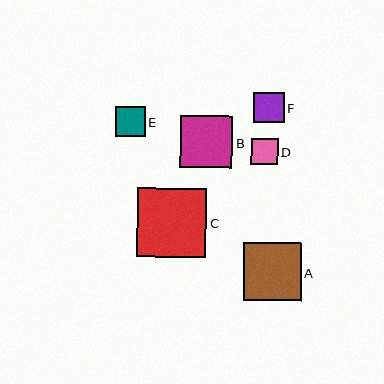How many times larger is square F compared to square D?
Square F is approximately 1.2 times the size of square D.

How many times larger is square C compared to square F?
Square C is approximately 2.3 times the size of square F.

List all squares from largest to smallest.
From largest to smallest: C, A, B, F, E, D.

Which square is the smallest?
Square D is the smallest with a size of approximately 27 pixels.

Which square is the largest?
Square C is the largest with a size of approximately 69 pixels.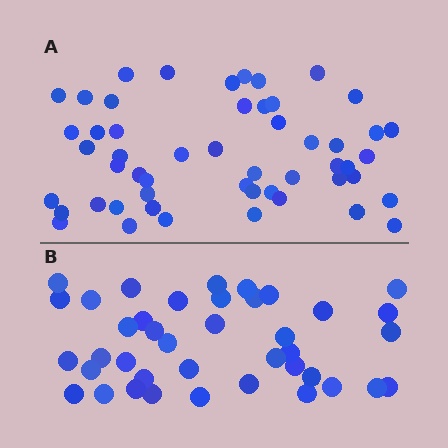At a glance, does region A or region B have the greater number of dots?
Region A (the top region) has more dots.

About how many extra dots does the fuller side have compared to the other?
Region A has roughly 12 or so more dots than region B.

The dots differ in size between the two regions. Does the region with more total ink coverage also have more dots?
No. Region B has more total ink coverage because its dots are larger, but region A actually contains more individual dots. Total area can be misleading — the number of items is what matters here.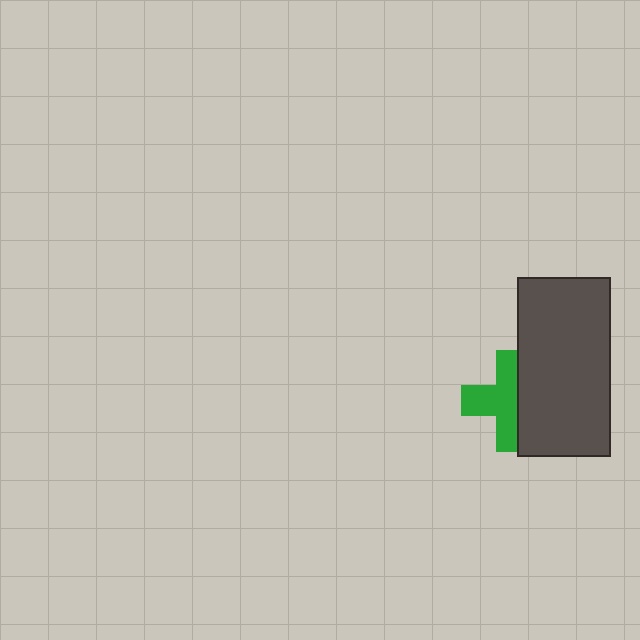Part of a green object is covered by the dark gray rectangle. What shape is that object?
It is a cross.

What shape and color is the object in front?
The object in front is a dark gray rectangle.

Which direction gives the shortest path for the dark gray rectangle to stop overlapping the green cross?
Moving right gives the shortest separation.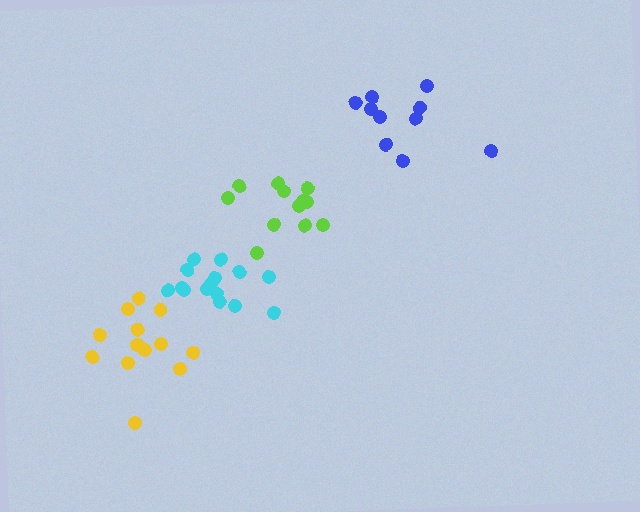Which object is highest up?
The blue cluster is topmost.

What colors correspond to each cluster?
The clusters are colored: cyan, yellow, lime, blue.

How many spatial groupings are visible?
There are 4 spatial groupings.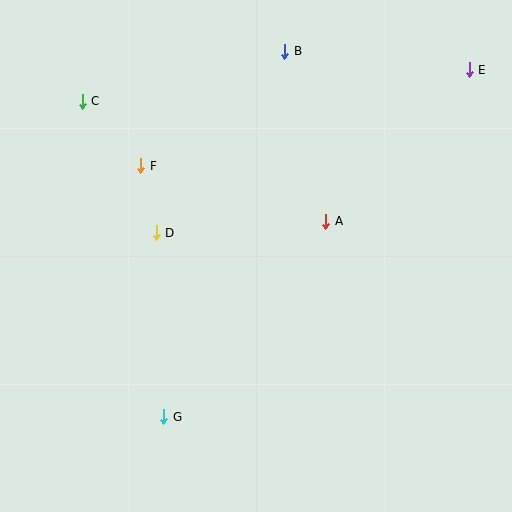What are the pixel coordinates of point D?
Point D is at (156, 233).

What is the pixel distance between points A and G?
The distance between A and G is 254 pixels.